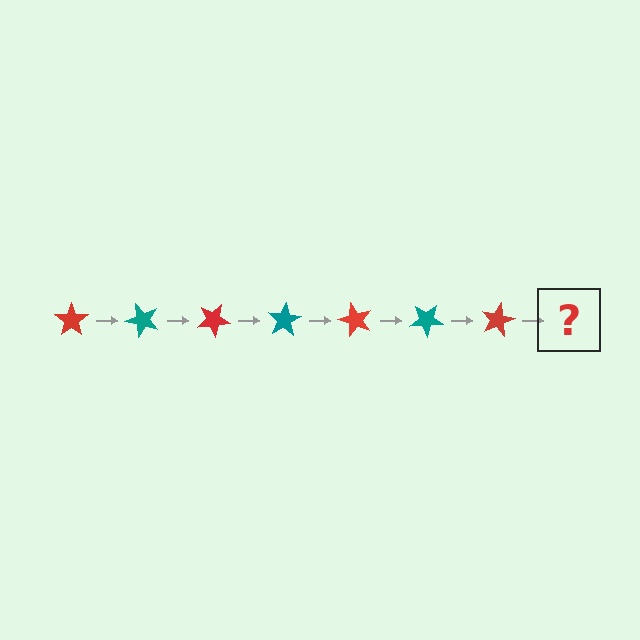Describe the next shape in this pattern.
It should be a teal star, rotated 350 degrees from the start.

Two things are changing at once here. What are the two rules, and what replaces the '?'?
The two rules are that it rotates 50 degrees each step and the color cycles through red and teal. The '?' should be a teal star, rotated 350 degrees from the start.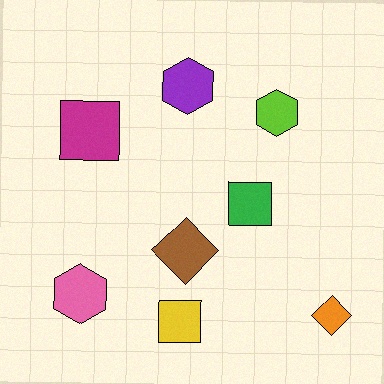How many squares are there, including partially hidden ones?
There are 3 squares.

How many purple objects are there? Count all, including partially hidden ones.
There is 1 purple object.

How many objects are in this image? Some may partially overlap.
There are 8 objects.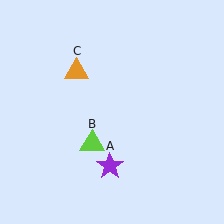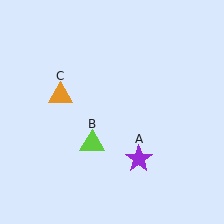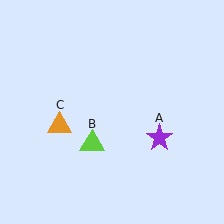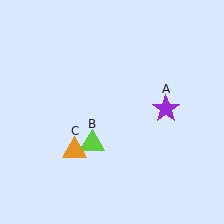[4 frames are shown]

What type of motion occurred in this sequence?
The purple star (object A), orange triangle (object C) rotated counterclockwise around the center of the scene.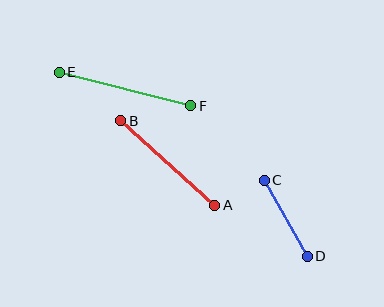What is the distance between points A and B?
The distance is approximately 126 pixels.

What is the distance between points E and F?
The distance is approximately 136 pixels.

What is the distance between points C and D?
The distance is approximately 87 pixels.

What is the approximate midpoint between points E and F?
The midpoint is at approximately (125, 89) pixels.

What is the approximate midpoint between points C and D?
The midpoint is at approximately (286, 218) pixels.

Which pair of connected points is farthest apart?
Points E and F are farthest apart.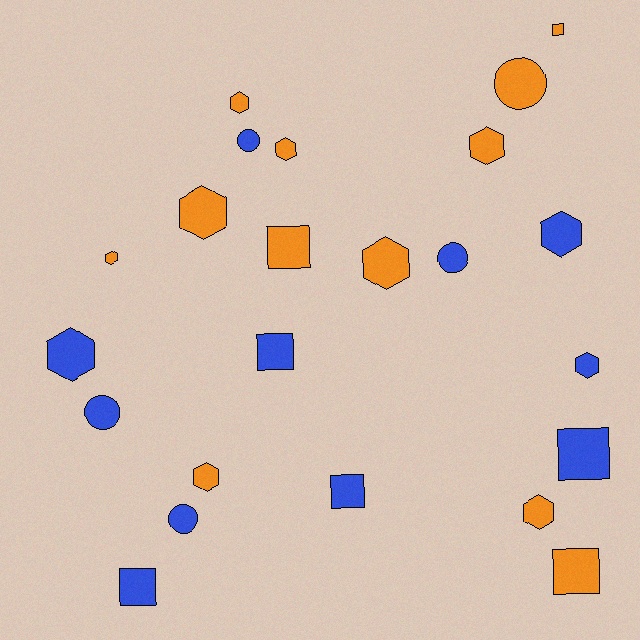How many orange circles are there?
There is 1 orange circle.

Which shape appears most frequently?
Hexagon, with 11 objects.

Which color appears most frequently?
Orange, with 12 objects.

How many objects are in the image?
There are 23 objects.